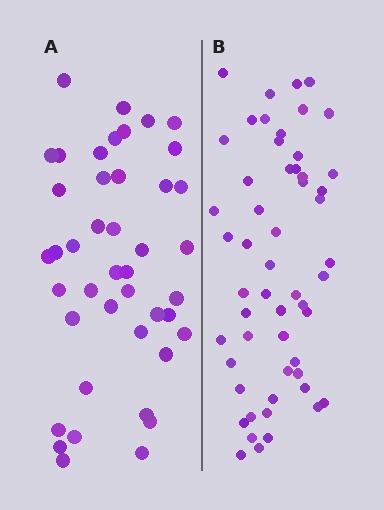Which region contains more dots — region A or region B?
Region B (the right region) has more dots.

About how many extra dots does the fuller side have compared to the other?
Region B has roughly 12 or so more dots than region A.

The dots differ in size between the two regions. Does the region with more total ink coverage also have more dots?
No. Region A has more total ink coverage because its dots are larger, but region B actually contains more individual dots. Total area can be misleading — the number of items is what matters here.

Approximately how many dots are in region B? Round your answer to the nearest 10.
About 50 dots. (The exact count is 54, which rounds to 50.)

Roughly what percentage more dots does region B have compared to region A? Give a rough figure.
About 25% more.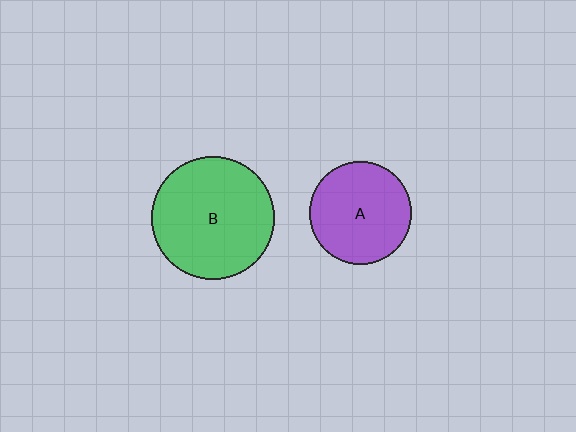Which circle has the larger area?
Circle B (green).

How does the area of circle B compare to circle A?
Approximately 1.4 times.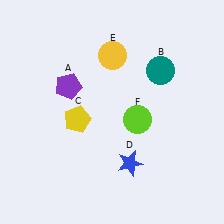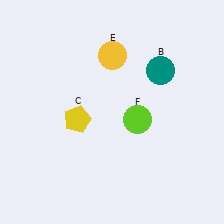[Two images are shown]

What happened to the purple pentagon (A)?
The purple pentagon (A) was removed in Image 2. It was in the top-left area of Image 1.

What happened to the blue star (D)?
The blue star (D) was removed in Image 2. It was in the bottom-right area of Image 1.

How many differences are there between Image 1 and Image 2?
There are 2 differences between the two images.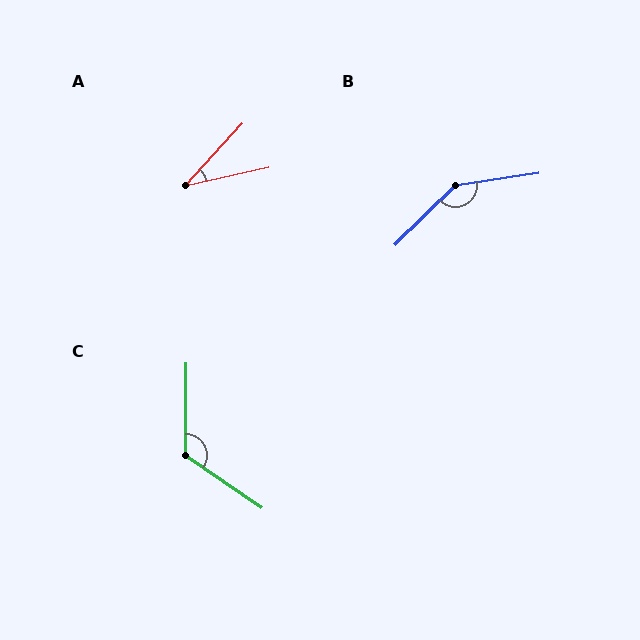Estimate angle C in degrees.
Approximately 124 degrees.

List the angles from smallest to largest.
A (35°), C (124°), B (144°).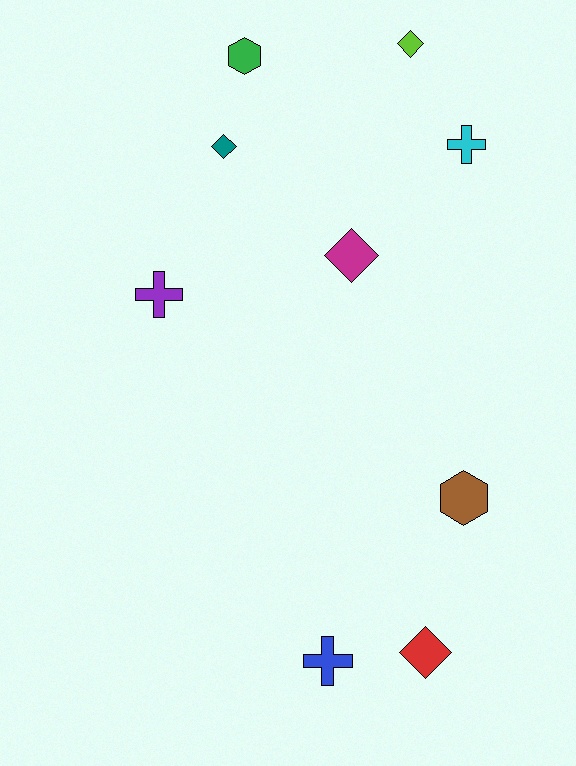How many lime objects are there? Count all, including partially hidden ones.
There is 1 lime object.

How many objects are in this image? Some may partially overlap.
There are 9 objects.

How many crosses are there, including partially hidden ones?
There are 3 crosses.